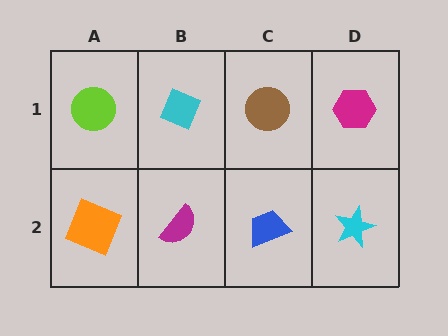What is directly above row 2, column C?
A brown circle.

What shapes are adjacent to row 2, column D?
A magenta hexagon (row 1, column D), a blue trapezoid (row 2, column C).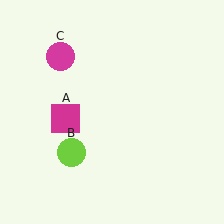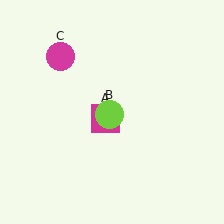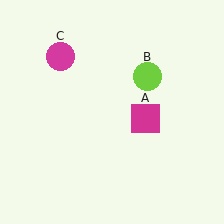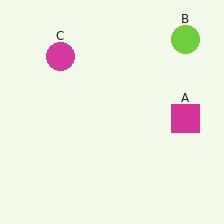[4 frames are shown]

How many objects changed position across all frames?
2 objects changed position: magenta square (object A), lime circle (object B).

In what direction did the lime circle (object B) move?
The lime circle (object B) moved up and to the right.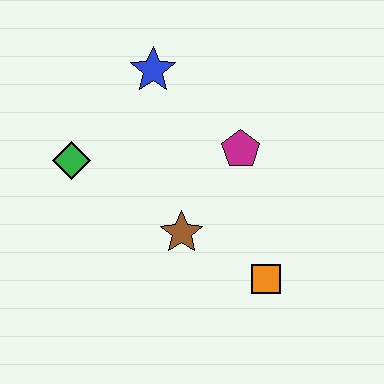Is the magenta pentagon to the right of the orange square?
No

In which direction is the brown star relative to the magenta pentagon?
The brown star is below the magenta pentagon.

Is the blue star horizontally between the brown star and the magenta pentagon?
No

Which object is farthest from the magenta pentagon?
The green diamond is farthest from the magenta pentagon.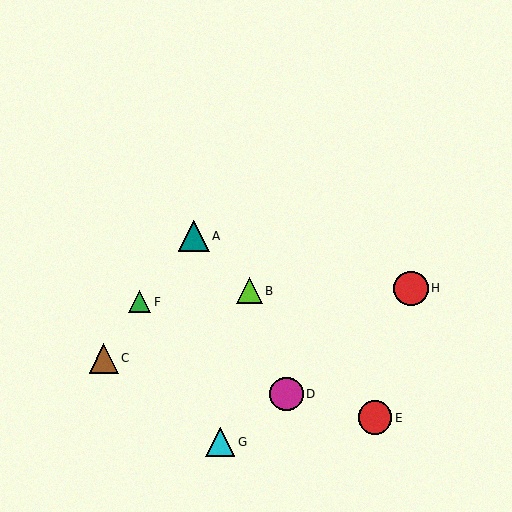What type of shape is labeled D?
Shape D is a magenta circle.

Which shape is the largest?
The red circle (labeled H) is the largest.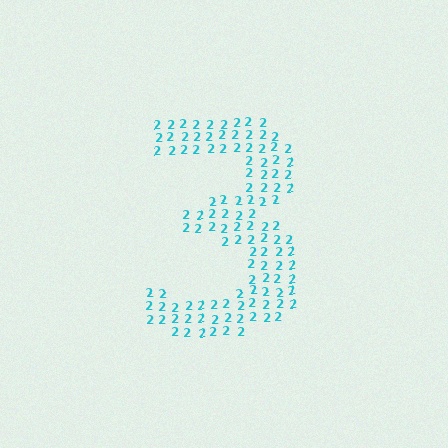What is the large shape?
The large shape is the digit 3.